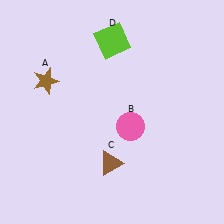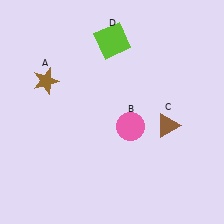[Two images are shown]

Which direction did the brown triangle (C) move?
The brown triangle (C) moved right.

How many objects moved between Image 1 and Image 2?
1 object moved between the two images.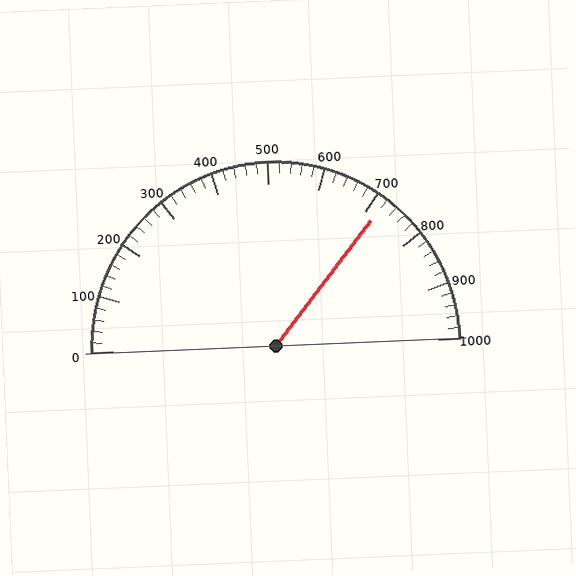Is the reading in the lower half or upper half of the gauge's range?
The reading is in the upper half of the range (0 to 1000).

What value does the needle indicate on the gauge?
The needle indicates approximately 720.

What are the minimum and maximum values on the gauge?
The gauge ranges from 0 to 1000.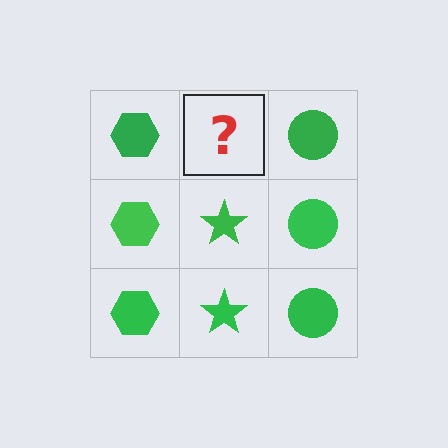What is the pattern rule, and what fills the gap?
The rule is that each column has a consistent shape. The gap should be filled with a green star.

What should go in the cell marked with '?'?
The missing cell should contain a green star.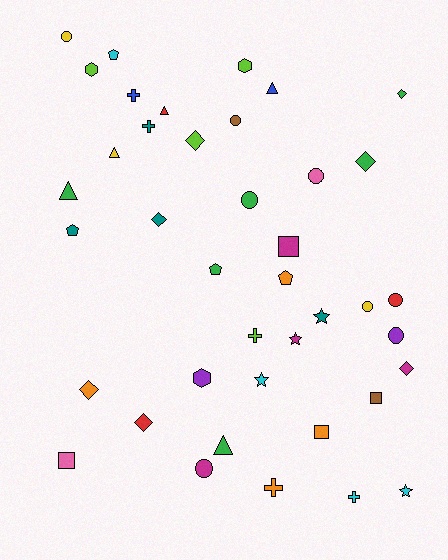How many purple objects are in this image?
There are 2 purple objects.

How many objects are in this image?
There are 40 objects.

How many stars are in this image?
There are 4 stars.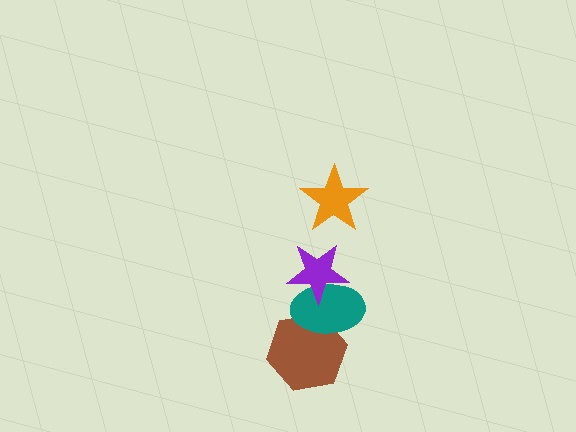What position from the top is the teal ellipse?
The teal ellipse is 3rd from the top.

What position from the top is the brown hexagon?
The brown hexagon is 4th from the top.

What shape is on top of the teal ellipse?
The purple star is on top of the teal ellipse.